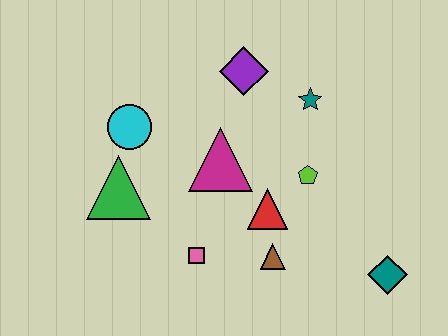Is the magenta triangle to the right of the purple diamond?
No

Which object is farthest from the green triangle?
The teal diamond is farthest from the green triangle.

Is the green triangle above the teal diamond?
Yes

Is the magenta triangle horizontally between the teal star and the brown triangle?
No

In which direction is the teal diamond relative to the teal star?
The teal diamond is below the teal star.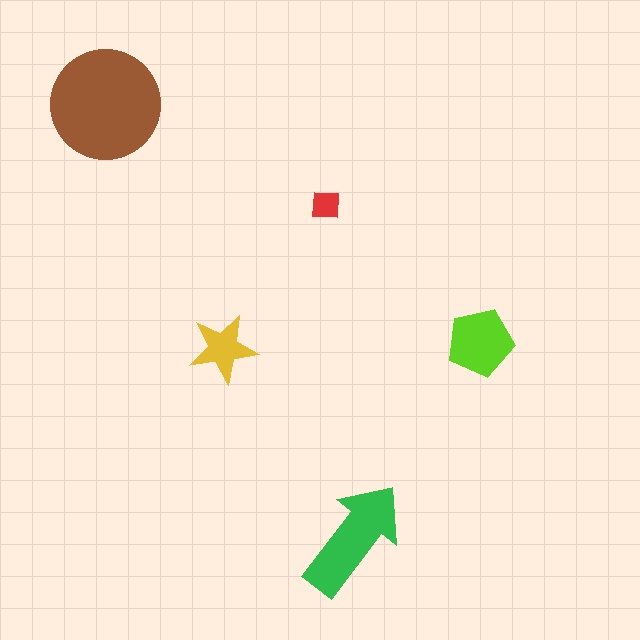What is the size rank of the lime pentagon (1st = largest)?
3rd.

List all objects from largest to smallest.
The brown circle, the green arrow, the lime pentagon, the yellow star, the red square.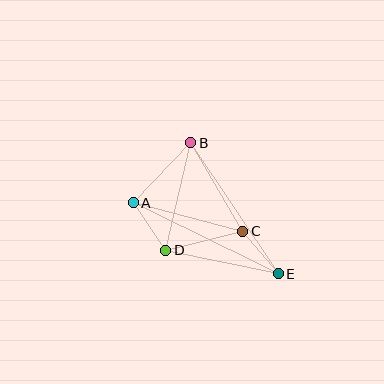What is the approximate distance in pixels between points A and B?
The distance between A and B is approximately 83 pixels.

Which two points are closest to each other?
Points C and E are closest to each other.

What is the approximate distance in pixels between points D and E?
The distance between D and E is approximately 115 pixels.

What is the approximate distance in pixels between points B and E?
The distance between B and E is approximately 157 pixels.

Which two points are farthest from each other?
Points A and E are farthest from each other.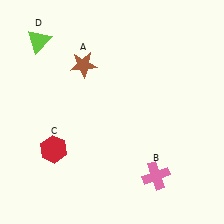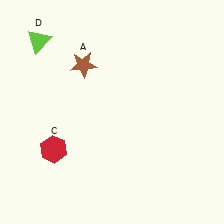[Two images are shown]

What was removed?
The pink cross (B) was removed in Image 2.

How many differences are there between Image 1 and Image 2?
There is 1 difference between the two images.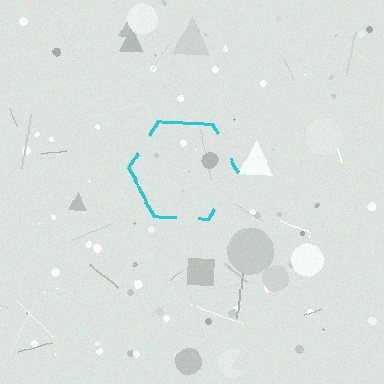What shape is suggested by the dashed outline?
The dashed outline suggests a hexagon.